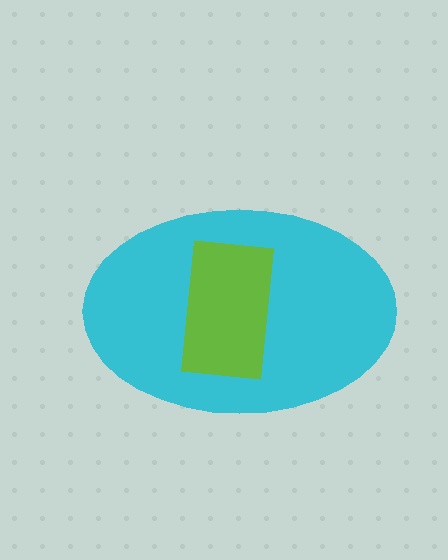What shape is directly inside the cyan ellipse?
The lime rectangle.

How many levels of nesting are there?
2.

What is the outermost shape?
The cyan ellipse.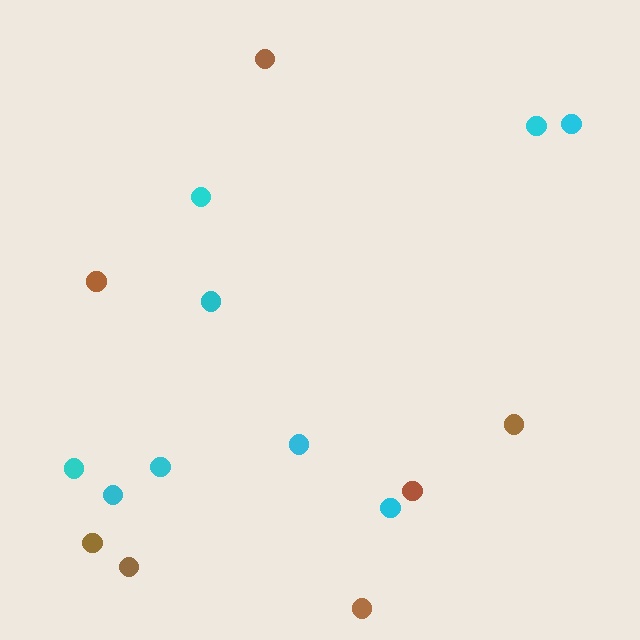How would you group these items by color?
There are 2 groups: one group of cyan circles (9) and one group of brown circles (7).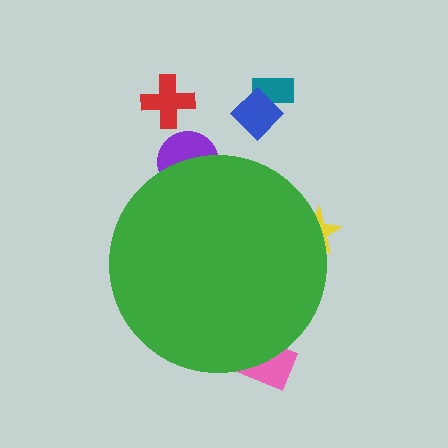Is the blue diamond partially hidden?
No, the blue diamond is fully visible.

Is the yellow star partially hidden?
Yes, the yellow star is partially hidden behind the green circle.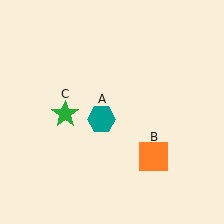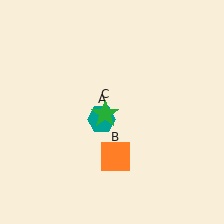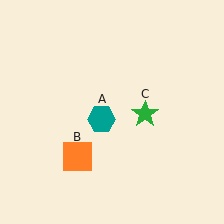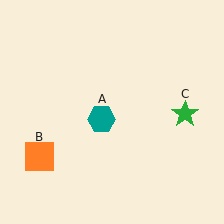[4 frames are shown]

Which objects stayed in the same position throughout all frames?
Teal hexagon (object A) remained stationary.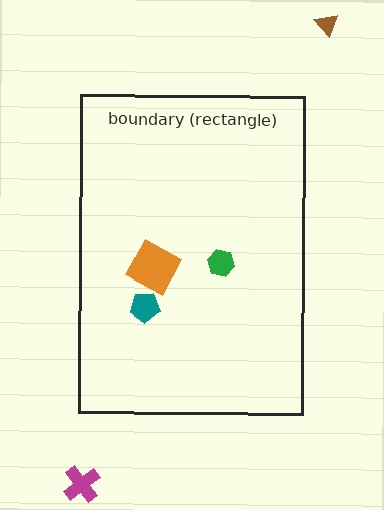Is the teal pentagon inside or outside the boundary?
Inside.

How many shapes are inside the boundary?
3 inside, 2 outside.